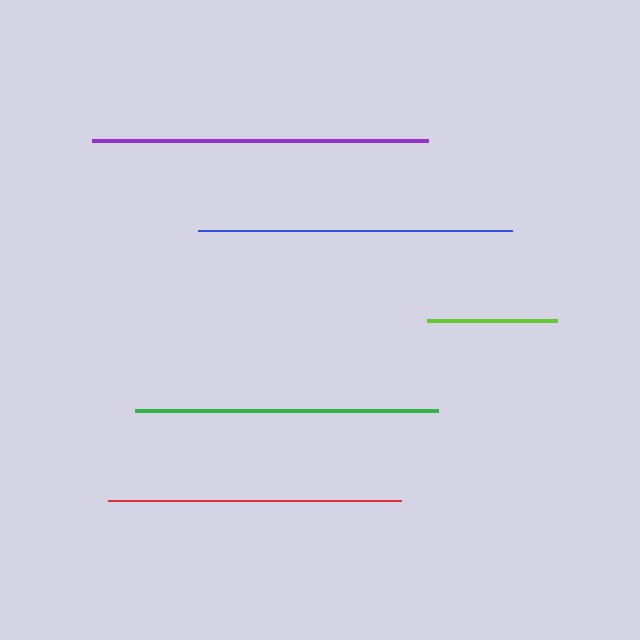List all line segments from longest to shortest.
From longest to shortest: purple, blue, green, red, lime.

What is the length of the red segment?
The red segment is approximately 293 pixels long.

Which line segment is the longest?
The purple line is the longest at approximately 336 pixels.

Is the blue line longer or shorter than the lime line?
The blue line is longer than the lime line.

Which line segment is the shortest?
The lime line is the shortest at approximately 130 pixels.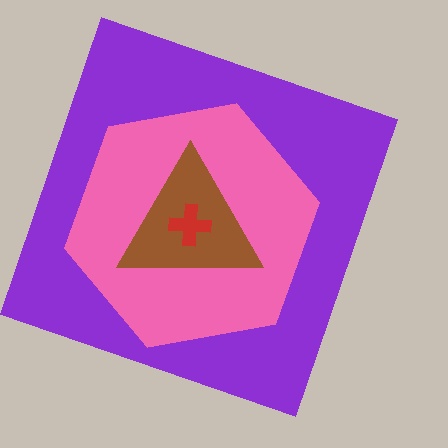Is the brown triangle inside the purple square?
Yes.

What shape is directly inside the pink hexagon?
The brown triangle.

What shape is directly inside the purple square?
The pink hexagon.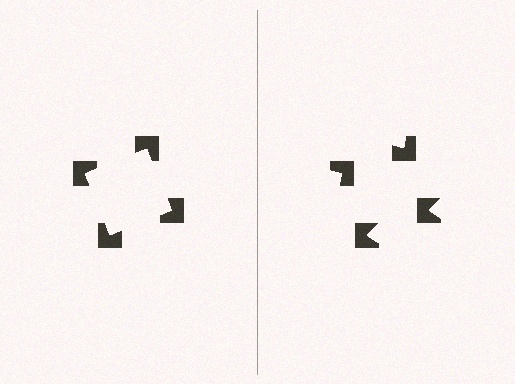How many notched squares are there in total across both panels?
8 — 4 on each side.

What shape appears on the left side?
An illusory square.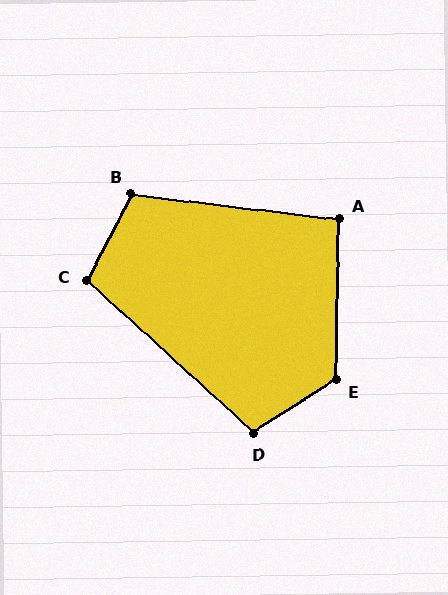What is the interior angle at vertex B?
Approximately 111 degrees (obtuse).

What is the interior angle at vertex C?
Approximately 105 degrees (obtuse).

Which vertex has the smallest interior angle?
A, at approximately 96 degrees.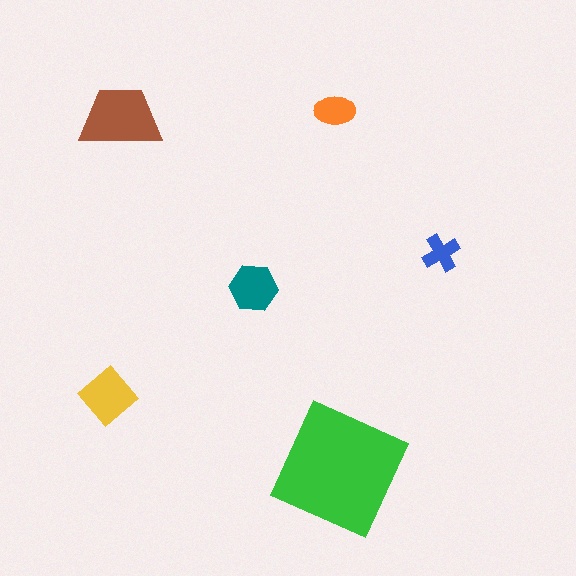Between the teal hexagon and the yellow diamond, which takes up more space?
The yellow diamond.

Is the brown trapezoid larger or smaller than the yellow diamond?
Larger.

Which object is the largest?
The green square.